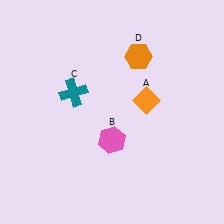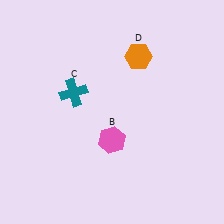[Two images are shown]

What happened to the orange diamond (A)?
The orange diamond (A) was removed in Image 2. It was in the top-right area of Image 1.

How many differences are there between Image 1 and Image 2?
There is 1 difference between the two images.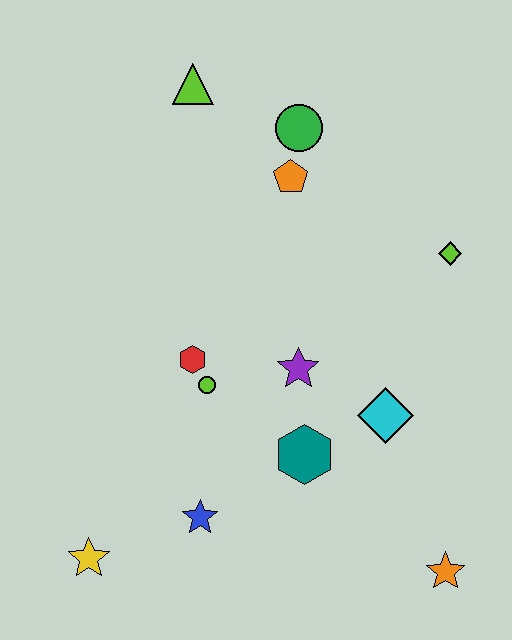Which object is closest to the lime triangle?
The green circle is closest to the lime triangle.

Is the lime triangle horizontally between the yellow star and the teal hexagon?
Yes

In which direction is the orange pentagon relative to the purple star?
The orange pentagon is above the purple star.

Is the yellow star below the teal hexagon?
Yes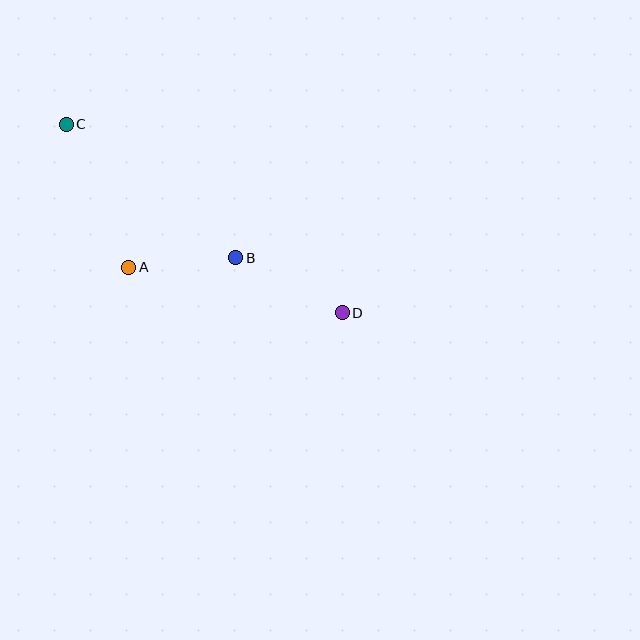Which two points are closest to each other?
Points A and B are closest to each other.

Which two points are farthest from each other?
Points C and D are farthest from each other.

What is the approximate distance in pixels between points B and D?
The distance between B and D is approximately 120 pixels.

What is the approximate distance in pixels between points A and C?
The distance between A and C is approximately 156 pixels.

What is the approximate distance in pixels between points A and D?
The distance between A and D is approximately 218 pixels.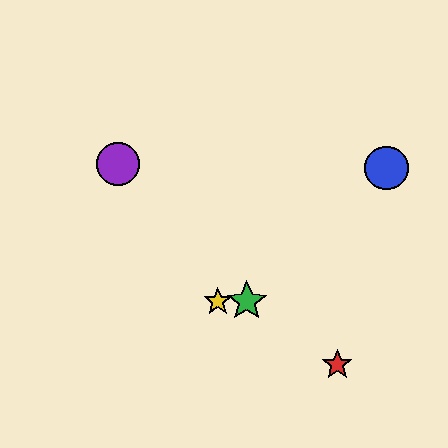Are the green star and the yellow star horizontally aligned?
Yes, both are at y≈301.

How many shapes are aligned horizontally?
2 shapes (the green star, the yellow star) are aligned horizontally.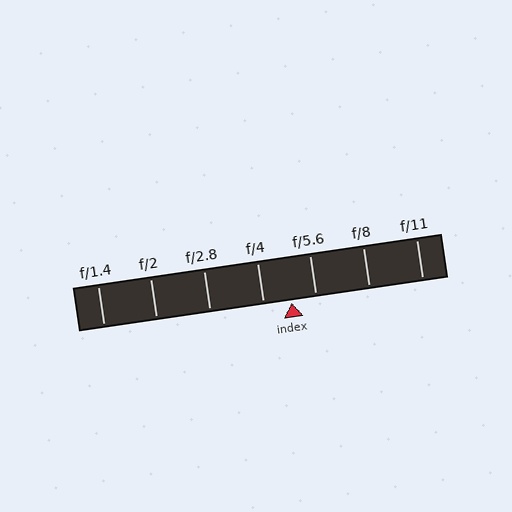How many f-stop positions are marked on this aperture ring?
There are 7 f-stop positions marked.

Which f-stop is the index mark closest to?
The index mark is closest to f/5.6.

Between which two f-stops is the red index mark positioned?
The index mark is between f/4 and f/5.6.